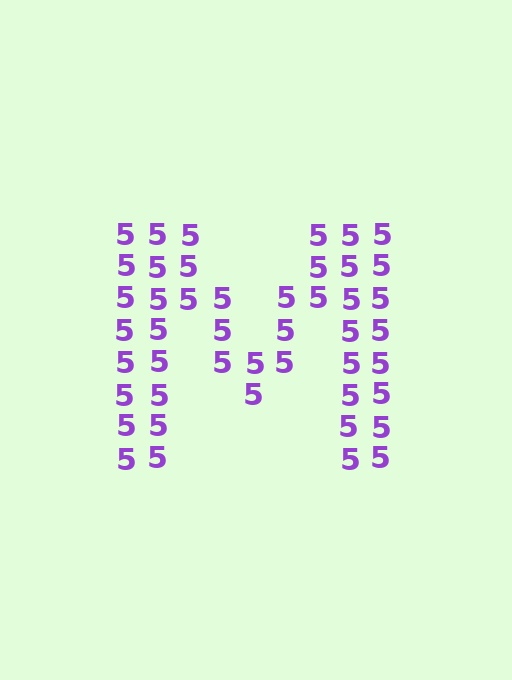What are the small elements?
The small elements are digit 5's.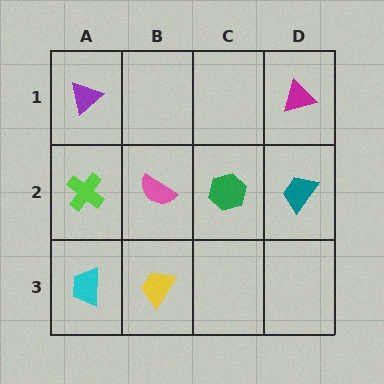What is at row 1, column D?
A magenta triangle.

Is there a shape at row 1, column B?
No, that cell is empty.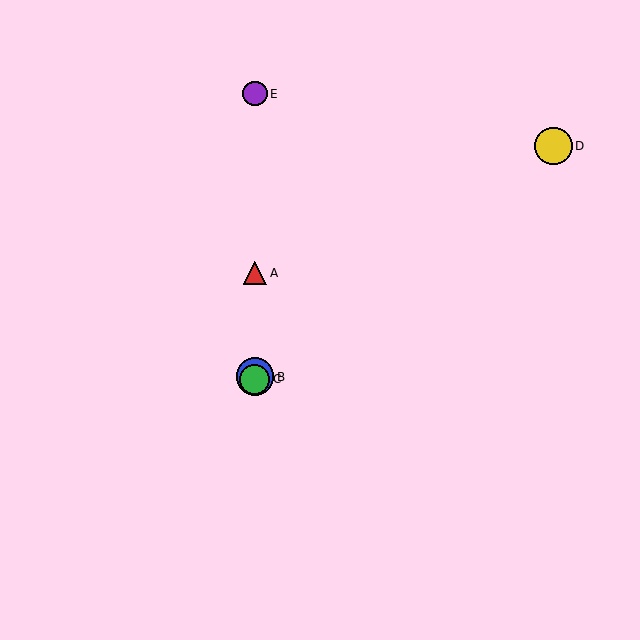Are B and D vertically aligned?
No, B is at x≈255 and D is at x≈554.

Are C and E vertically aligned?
Yes, both are at x≈255.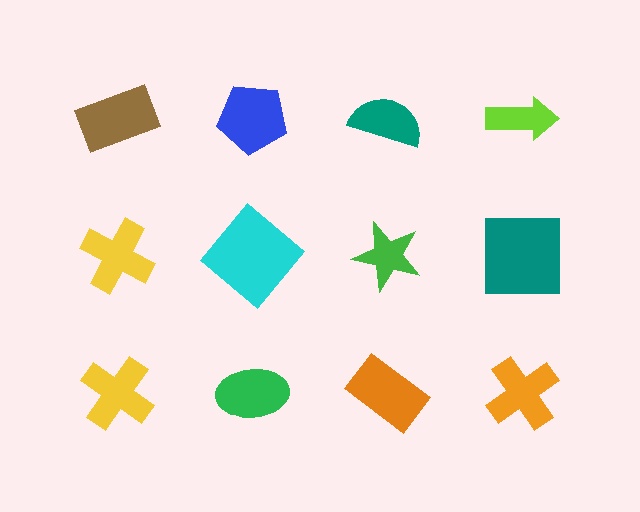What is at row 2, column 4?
A teal square.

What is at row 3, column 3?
An orange rectangle.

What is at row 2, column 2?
A cyan diamond.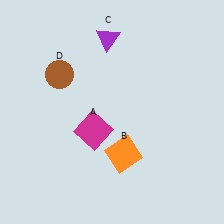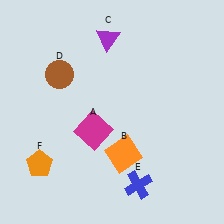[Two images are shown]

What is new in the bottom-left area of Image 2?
An orange pentagon (F) was added in the bottom-left area of Image 2.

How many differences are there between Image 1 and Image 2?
There are 2 differences between the two images.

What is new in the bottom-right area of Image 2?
A blue cross (E) was added in the bottom-right area of Image 2.